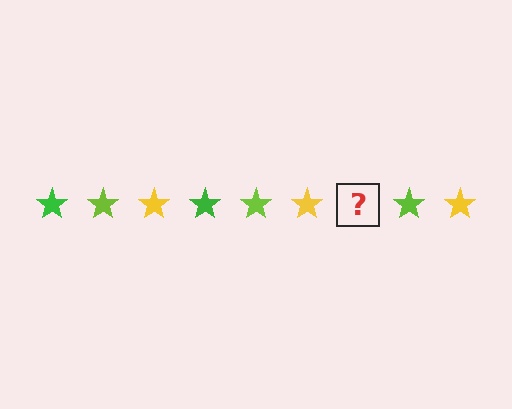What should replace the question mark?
The question mark should be replaced with a green star.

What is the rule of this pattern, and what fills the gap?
The rule is that the pattern cycles through green, lime, yellow stars. The gap should be filled with a green star.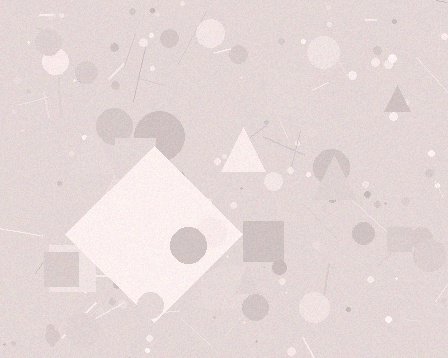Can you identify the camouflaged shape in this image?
The camouflaged shape is a diamond.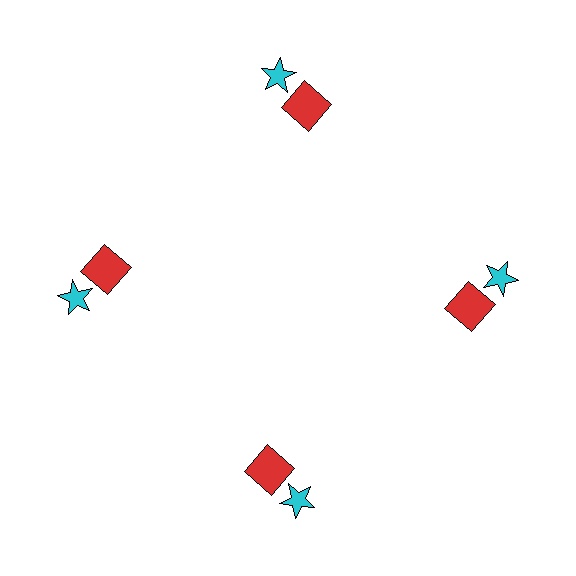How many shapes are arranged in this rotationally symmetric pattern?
There are 8 shapes, arranged in 4 groups of 2.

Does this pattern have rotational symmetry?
Yes, this pattern has 4-fold rotational symmetry. It looks the same after rotating 90 degrees around the center.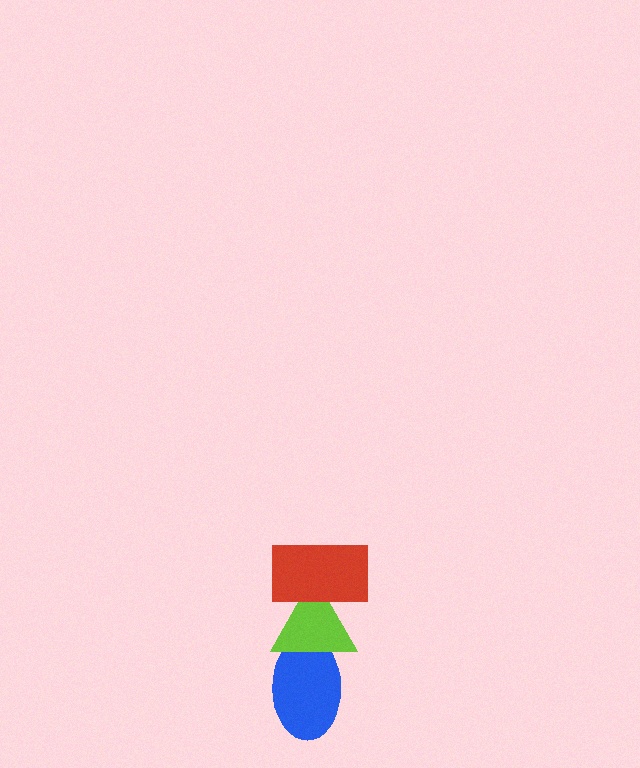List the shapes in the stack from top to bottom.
From top to bottom: the red rectangle, the lime triangle, the blue ellipse.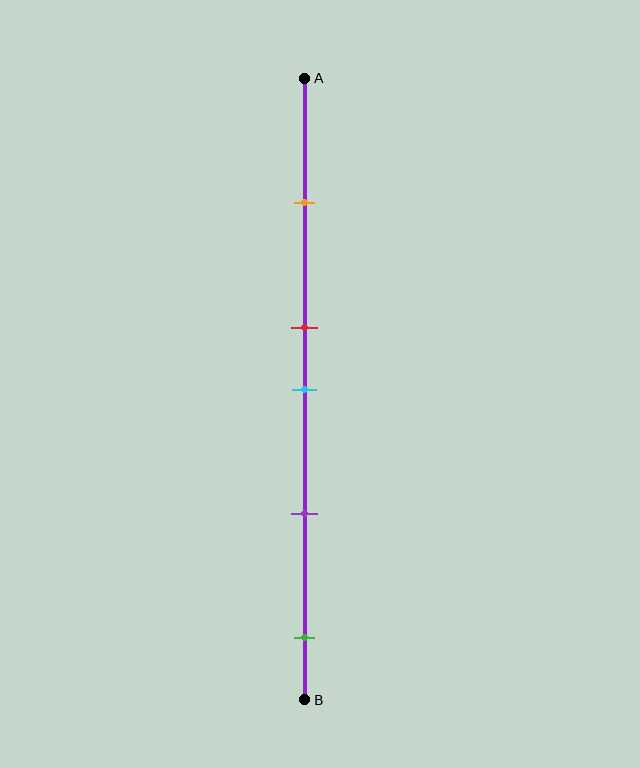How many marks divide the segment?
There are 5 marks dividing the segment.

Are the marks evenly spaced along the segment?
No, the marks are not evenly spaced.